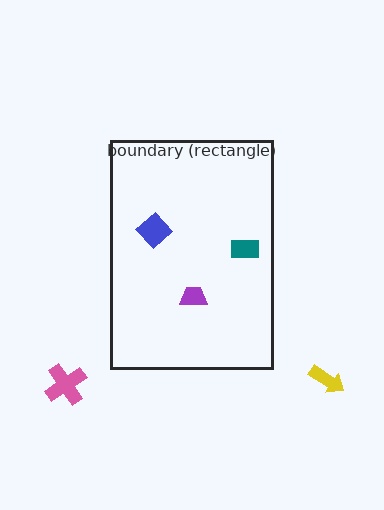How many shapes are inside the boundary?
3 inside, 2 outside.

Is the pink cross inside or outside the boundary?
Outside.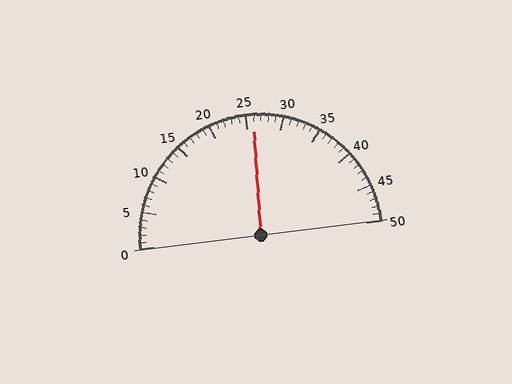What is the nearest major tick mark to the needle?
The nearest major tick mark is 25.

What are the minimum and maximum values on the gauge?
The gauge ranges from 0 to 50.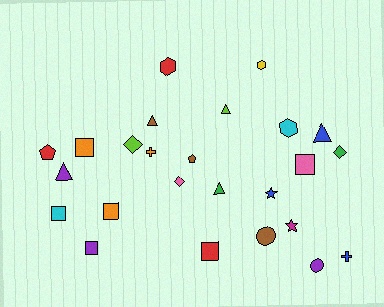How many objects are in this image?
There are 25 objects.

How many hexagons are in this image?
There are 3 hexagons.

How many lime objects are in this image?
There are 2 lime objects.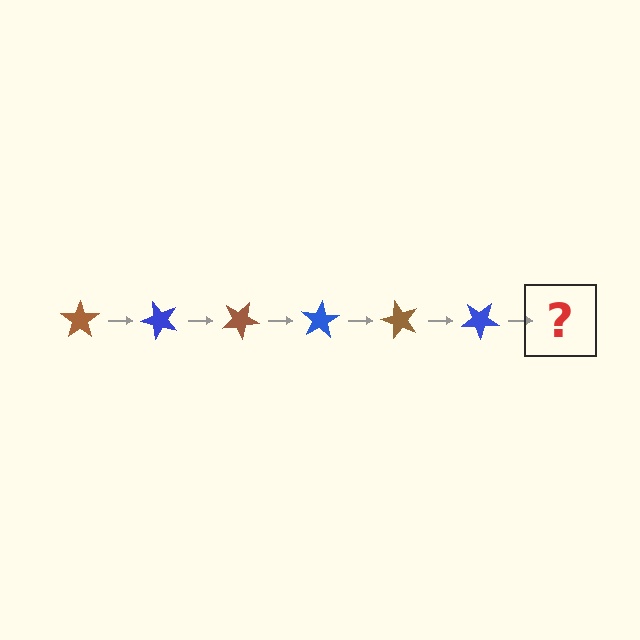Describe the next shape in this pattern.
It should be a brown star, rotated 300 degrees from the start.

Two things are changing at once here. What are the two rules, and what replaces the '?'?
The two rules are that it rotates 50 degrees each step and the color cycles through brown and blue. The '?' should be a brown star, rotated 300 degrees from the start.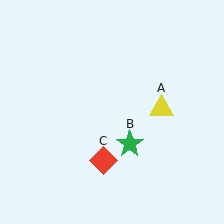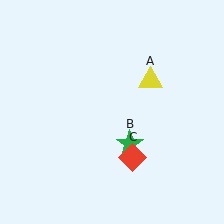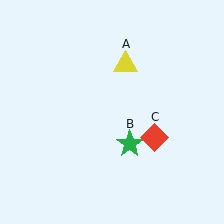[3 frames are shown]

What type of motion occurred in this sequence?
The yellow triangle (object A), red diamond (object C) rotated counterclockwise around the center of the scene.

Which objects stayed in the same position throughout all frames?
Green star (object B) remained stationary.